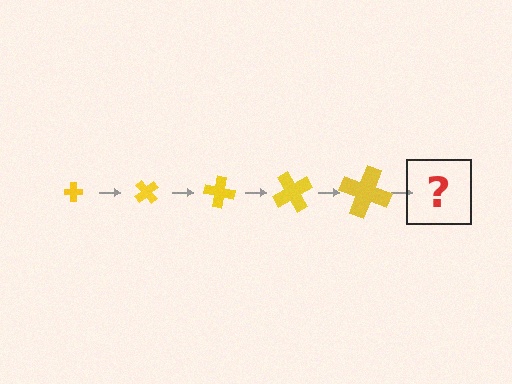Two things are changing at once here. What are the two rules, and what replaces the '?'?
The two rules are that the cross grows larger each step and it rotates 50 degrees each step. The '?' should be a cross, larger than the previous one and rotated 250 degrees from the start.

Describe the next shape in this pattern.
It should be a cross, larger than the previous one and rotated 250 degrees from the start.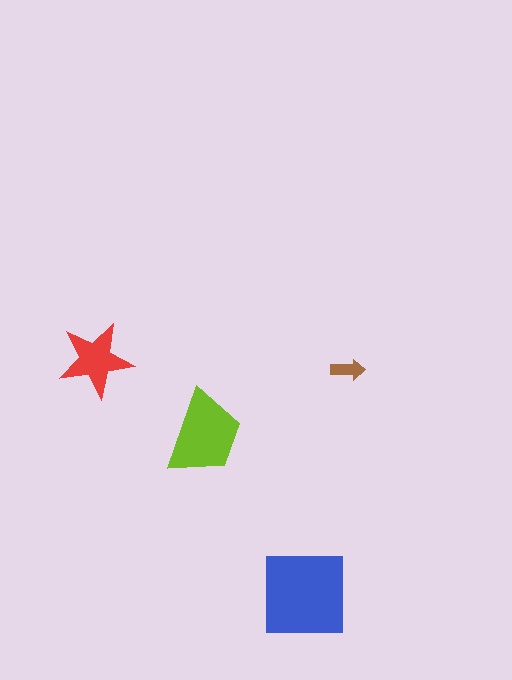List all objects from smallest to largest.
The brown arrow, the red star, the lime trapezoid, the blue square.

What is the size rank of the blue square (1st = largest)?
1st.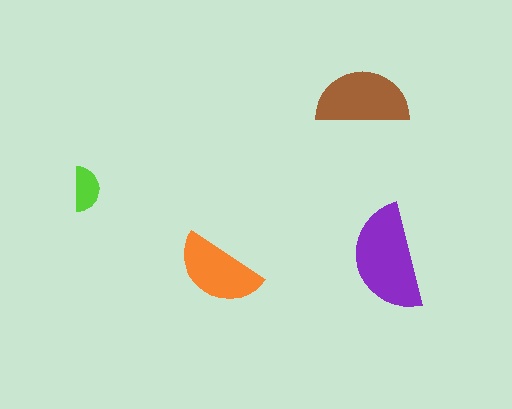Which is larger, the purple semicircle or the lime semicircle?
The purple one.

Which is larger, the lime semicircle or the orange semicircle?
The orange one.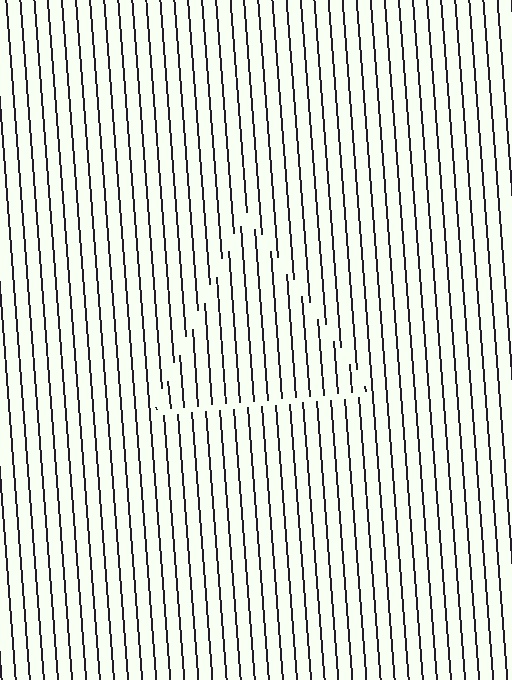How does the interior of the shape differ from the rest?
The interior of the shape contains the same grating, shifted by half a period — the contour is defined by the phase discontinuity where line-ends from the inner and outer gratings abut.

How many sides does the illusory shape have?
3 sides — the line-ends trace a triangle.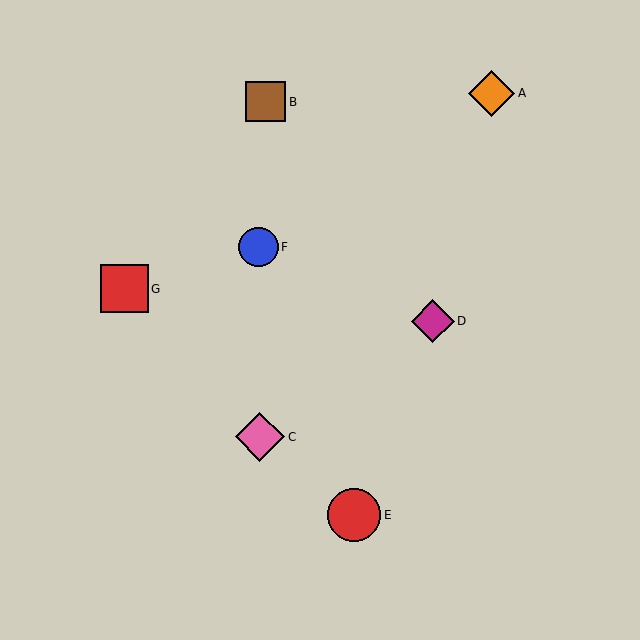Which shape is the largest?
The red circle (labeled E) is the largest.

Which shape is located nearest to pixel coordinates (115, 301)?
The red square (labeled G) at (124, 289) is nearest to that location.